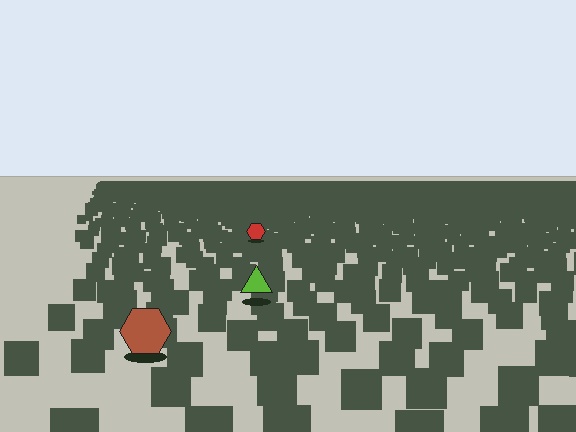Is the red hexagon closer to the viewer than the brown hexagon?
No. The brown hexagon is closer — you can tell from the texture gradient: the ground texture is coarser near it.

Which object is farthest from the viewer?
The red hexagon is farthest from the viewer. It appears smaller and the ground texture around it is denser.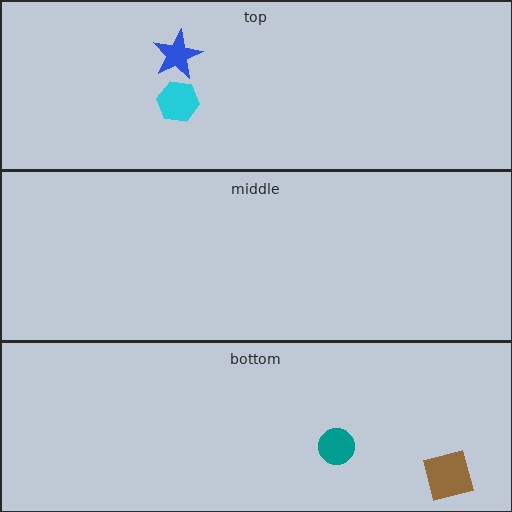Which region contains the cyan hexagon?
The top region.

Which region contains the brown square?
The bottom region.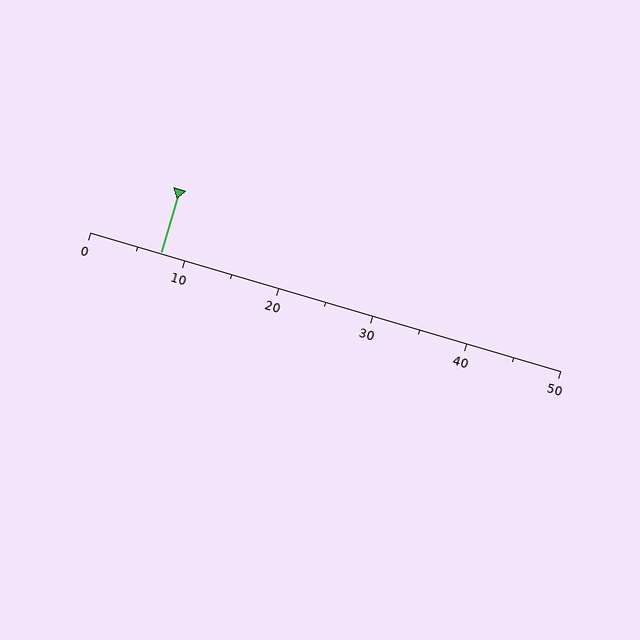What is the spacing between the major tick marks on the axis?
The major ticks are spaced 10 apart.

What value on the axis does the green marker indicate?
The marker indicates approximately 7.5.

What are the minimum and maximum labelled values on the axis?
The axis runs from 0 to 50.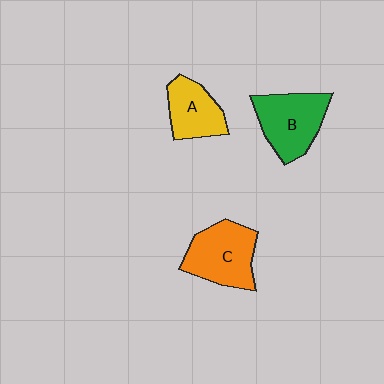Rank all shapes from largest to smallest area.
From largest to smallest: C (orange), B (green), A (yellow).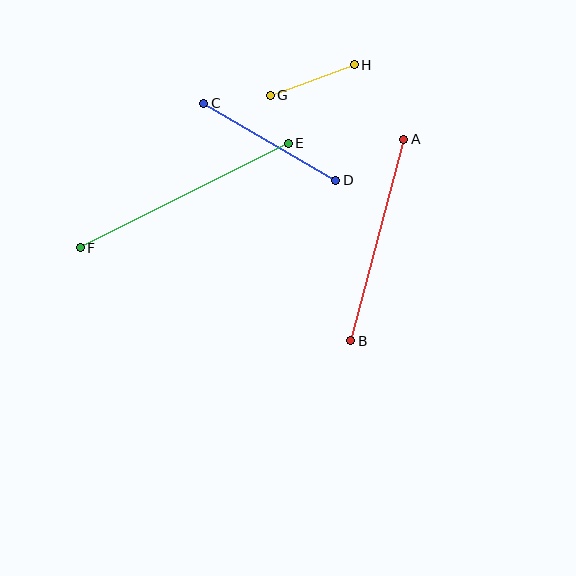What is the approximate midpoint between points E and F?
The midpoint is at approximately (184, 196) pixels.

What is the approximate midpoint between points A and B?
The midpoint is at approximately (377, 240) pixels.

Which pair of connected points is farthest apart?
Points E and F are farthest apart.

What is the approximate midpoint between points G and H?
The midpoint is at approximately (312, 80) pixels.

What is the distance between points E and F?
The distance is approximately 233 pixels.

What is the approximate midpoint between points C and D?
The midpoint is at approximately (270, 142) pixels.